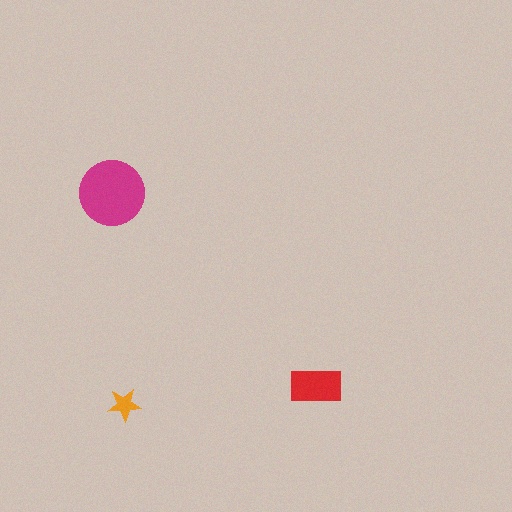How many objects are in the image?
There are 3 objects in the image.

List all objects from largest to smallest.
The magenta circle, the red rectangle, the orange star.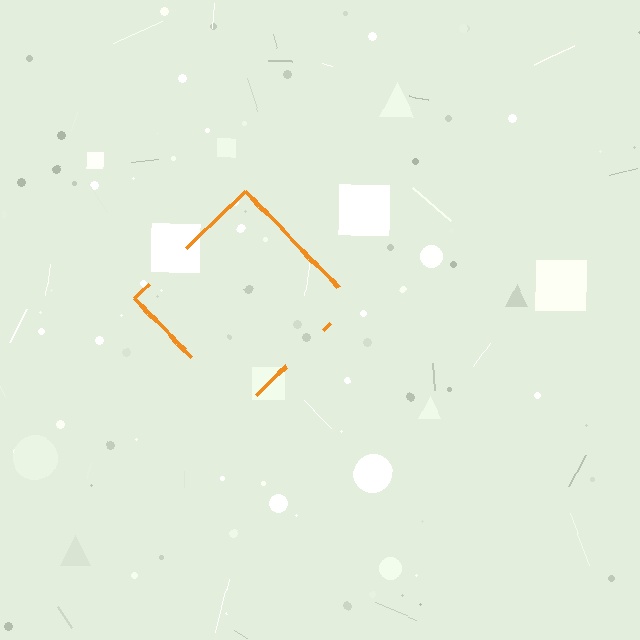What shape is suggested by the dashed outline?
The dashed outline suggests a diamond.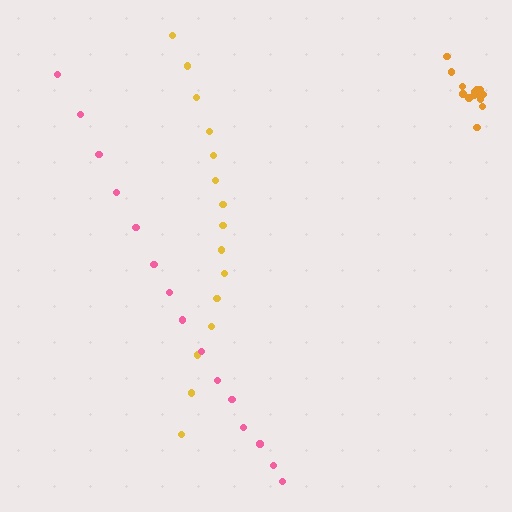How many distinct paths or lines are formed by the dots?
There are 3 distinct paths.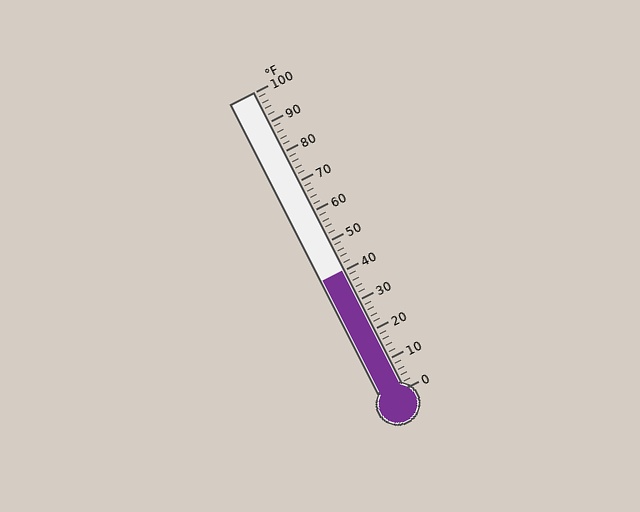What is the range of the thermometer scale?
The thermometer scale ranges from 0°F to 100°F.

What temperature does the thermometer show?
The thermometer shows approximately 40°F.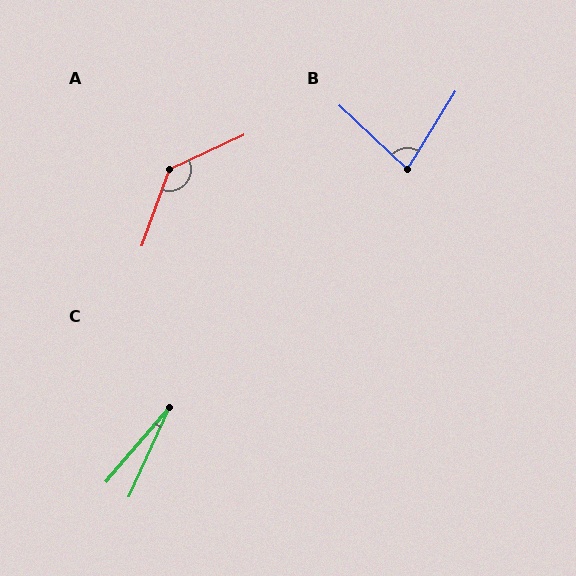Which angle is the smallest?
C, at approximately 16 degrees.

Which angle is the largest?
A, at approximately 135 degrees.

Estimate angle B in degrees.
Approximately 79 degrees.